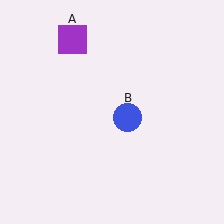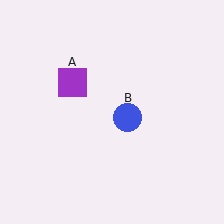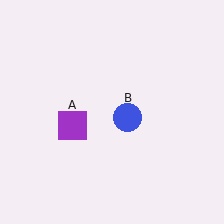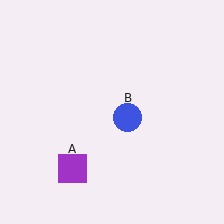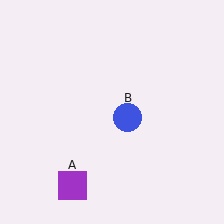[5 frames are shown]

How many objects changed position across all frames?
1 object changed position: purple square (object A).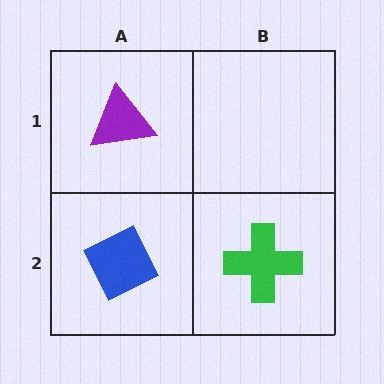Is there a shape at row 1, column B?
No, that cell is empty.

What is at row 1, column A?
A purple triangle.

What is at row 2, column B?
A green cross.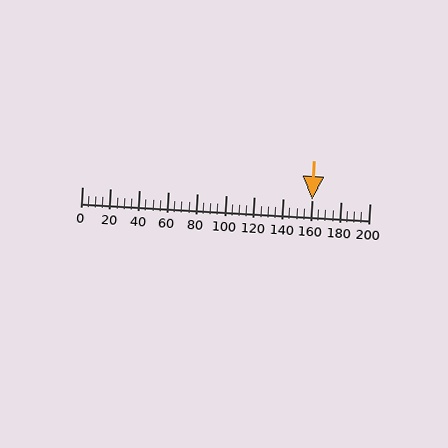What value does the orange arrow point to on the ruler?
The orange arrow points to approximately 160.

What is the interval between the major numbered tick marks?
The major tick marks are spaced 20 units apart.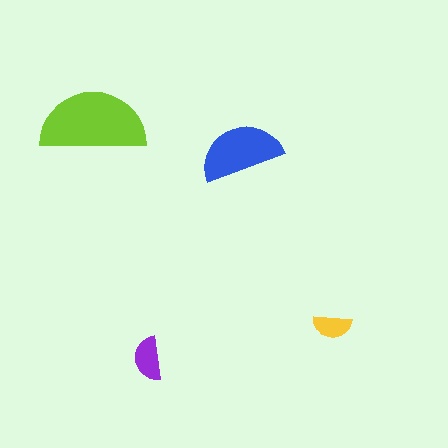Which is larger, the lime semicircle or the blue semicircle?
The lime one.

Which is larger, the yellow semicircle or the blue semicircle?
The blue one.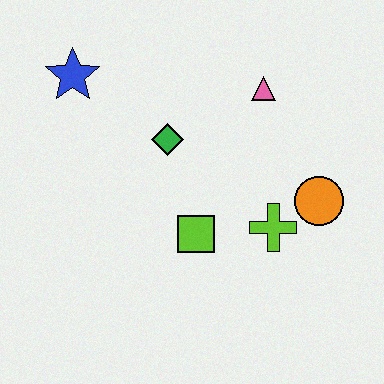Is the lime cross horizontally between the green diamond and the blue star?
No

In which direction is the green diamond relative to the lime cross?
The green diamond is to the left of the lime cross.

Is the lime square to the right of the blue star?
Yes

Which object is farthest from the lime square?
The blue star is farthest from the lime square.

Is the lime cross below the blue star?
Yes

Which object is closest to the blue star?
The green diamond is closest to the blue star.